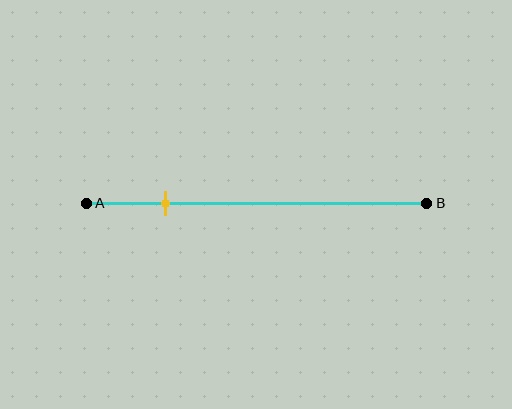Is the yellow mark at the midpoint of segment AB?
No, the mark is at about 25% from A, not at the 50% midpoint.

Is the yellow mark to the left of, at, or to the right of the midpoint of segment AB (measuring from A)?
The yellow mark is to the left of the midpoint of segment AB.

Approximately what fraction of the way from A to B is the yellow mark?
The yellow mark is approximately 25% of the way from A to B.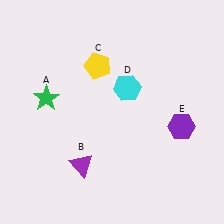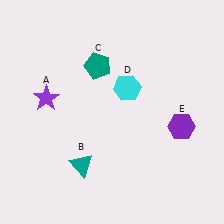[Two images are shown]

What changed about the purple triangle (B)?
In Image 1, B is purple. In Image 2, it changed to teal.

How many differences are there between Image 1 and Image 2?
There are 3 differences between the two images.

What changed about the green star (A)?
In Image 1, A is green. In Image 2, it changed to purple.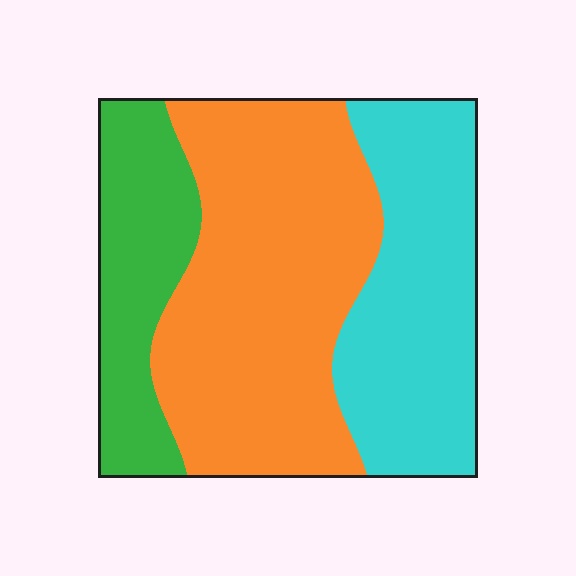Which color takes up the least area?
Green, at roughly 20%.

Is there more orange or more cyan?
Orange.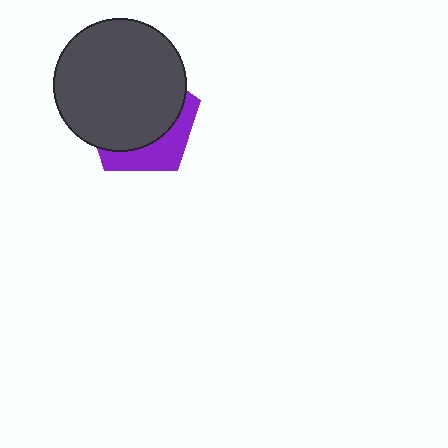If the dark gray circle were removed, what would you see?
You would see the complete purple pentagon.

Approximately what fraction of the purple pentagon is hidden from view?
Roughly 69% of the purple pentagon is hidden behind the dark gray circle.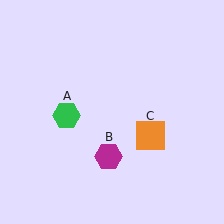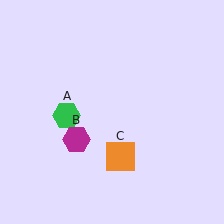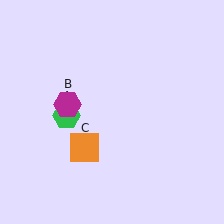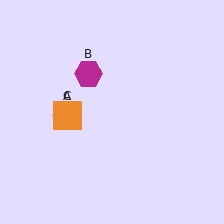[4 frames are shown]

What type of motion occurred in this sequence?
The magenta hexagon (object B), orange square (object C) rotated clockwise around the center of the scene.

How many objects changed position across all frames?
2 objects changed position: magenta hexagon (object B), orange square (object C).